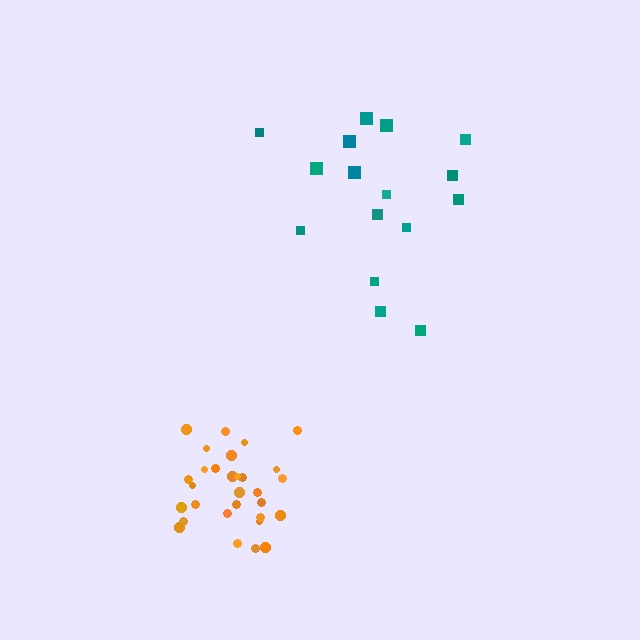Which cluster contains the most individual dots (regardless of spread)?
Orange (30).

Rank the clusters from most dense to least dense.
orange, teal.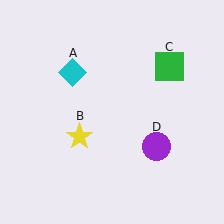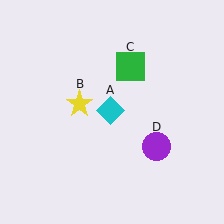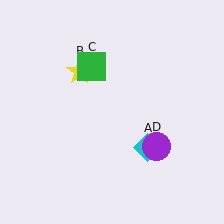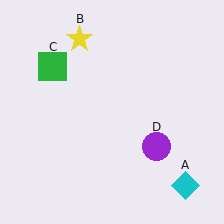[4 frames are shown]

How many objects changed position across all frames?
3 objects changed position: cyan diamond (object A), yellow star (object B), green square (object C).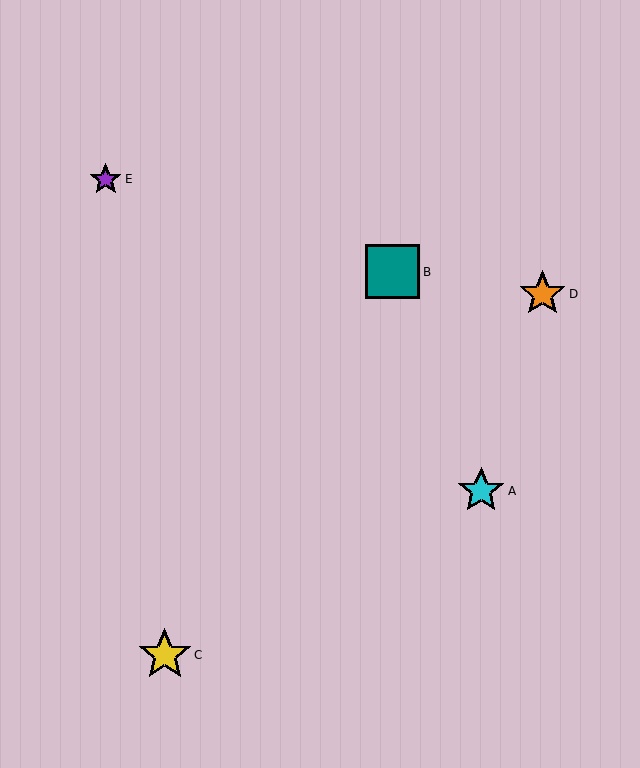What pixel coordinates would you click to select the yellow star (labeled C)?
Click at (165, 655) to select the yellow star C.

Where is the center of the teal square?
The center of the teal square is at (393, 272).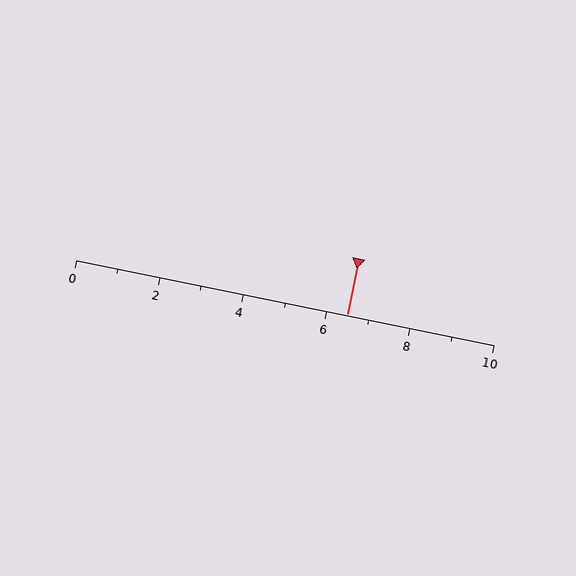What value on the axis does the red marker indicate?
The marker indicates approximately 6.5.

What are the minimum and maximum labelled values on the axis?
The axis runs from 0 to 10.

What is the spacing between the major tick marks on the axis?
The major ticks are spaced 2 apart.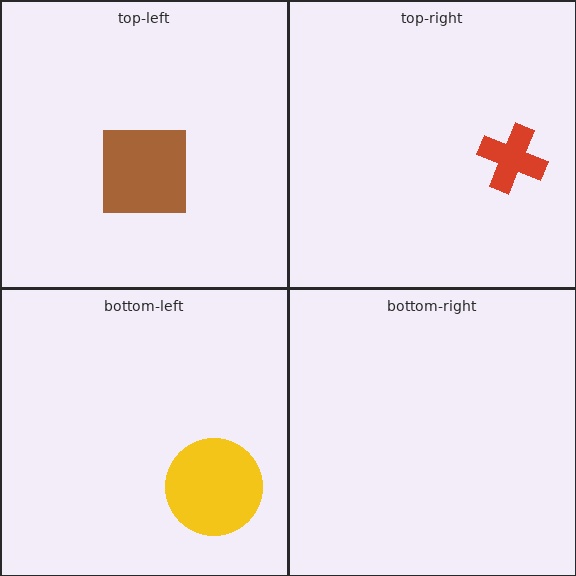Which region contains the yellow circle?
The bottom-left region.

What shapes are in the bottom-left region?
The yellow circle.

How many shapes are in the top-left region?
1.